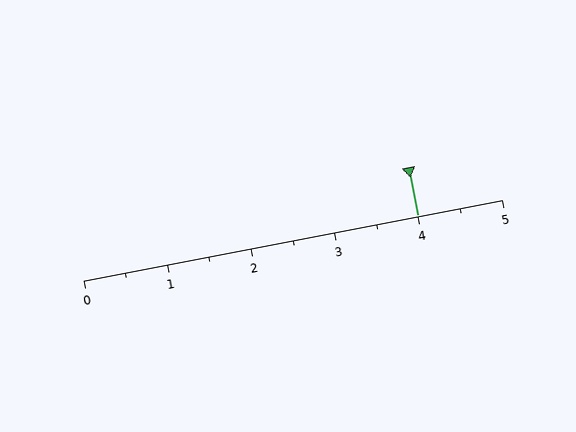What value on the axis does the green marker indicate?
The marker indicates approximately 4.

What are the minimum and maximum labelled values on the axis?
The axis runs from 0 to 5.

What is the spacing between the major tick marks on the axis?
The major ticks are spaced 1 apart.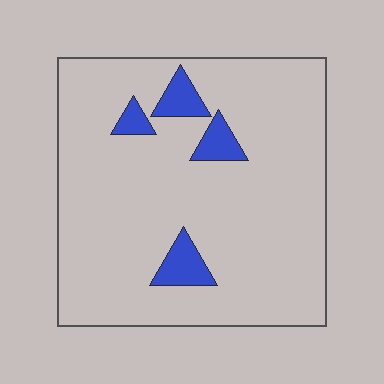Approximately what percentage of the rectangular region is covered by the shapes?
Approximately 10%.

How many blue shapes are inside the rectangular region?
4.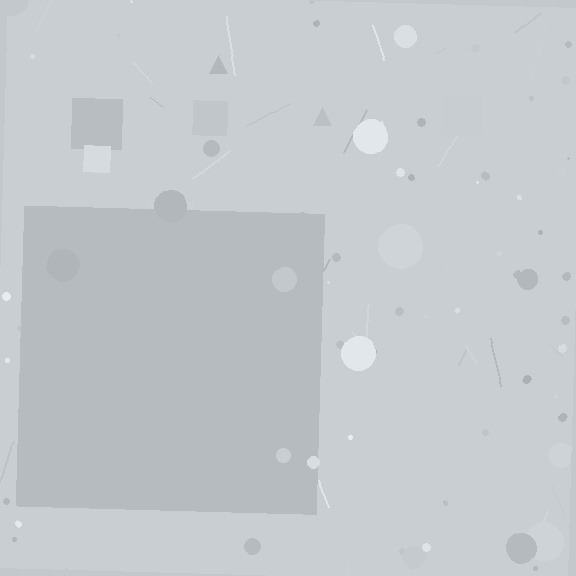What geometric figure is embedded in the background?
A square is embedded in the background.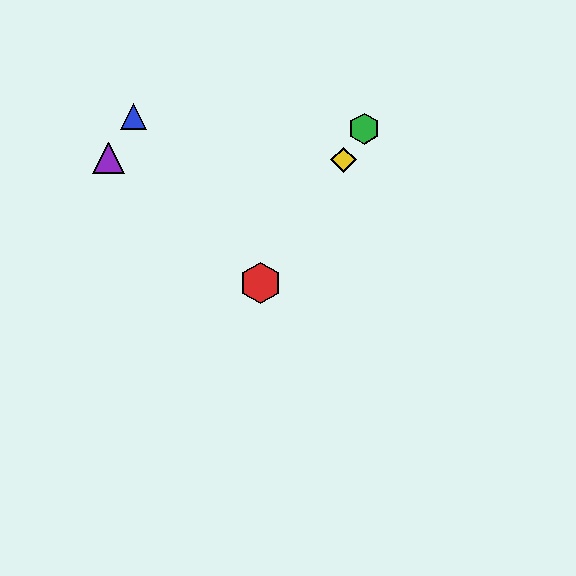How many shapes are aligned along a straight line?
3 shapes (the red hexagon, the green hexagon, the yellow diamond) are aligned along a straight line.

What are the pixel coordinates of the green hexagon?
The green hexagon is at (364, 129).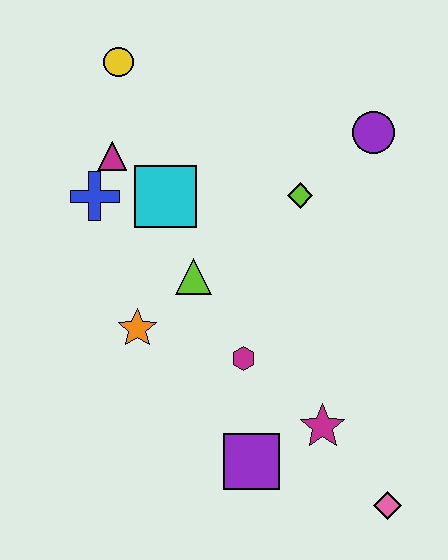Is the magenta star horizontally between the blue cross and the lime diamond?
No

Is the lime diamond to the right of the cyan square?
Yes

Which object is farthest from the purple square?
The yellow circle is farthest from the purple square.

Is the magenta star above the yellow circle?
No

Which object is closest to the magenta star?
The purple square is closest to the magenta star.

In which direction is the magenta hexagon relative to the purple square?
The magenta hexagon is above the purple square.